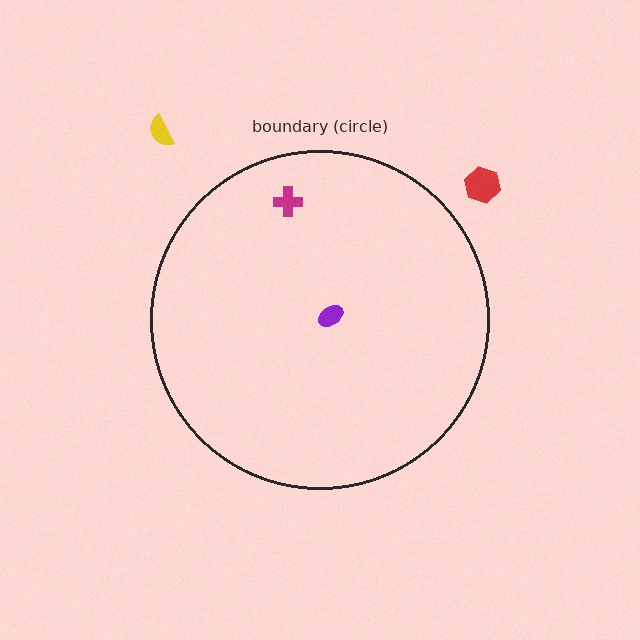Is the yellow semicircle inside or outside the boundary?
Outside.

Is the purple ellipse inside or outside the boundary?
Inside.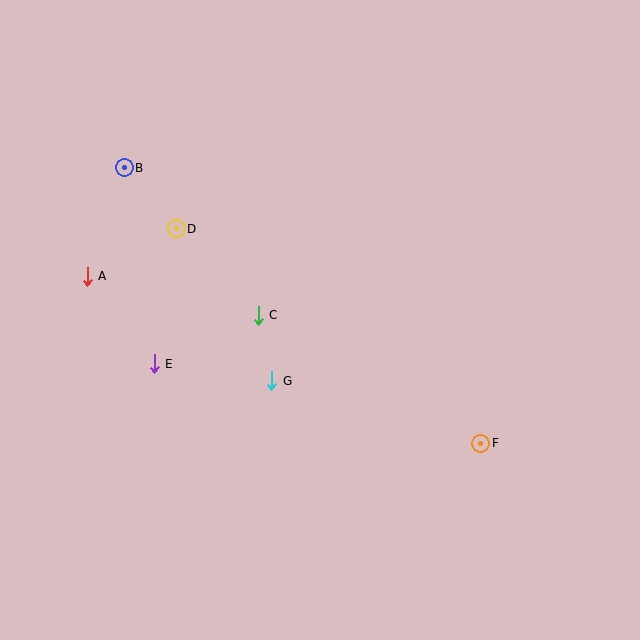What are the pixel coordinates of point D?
Point D is at (176, 229).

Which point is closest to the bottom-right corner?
Point F is closest to the bottom-right corner.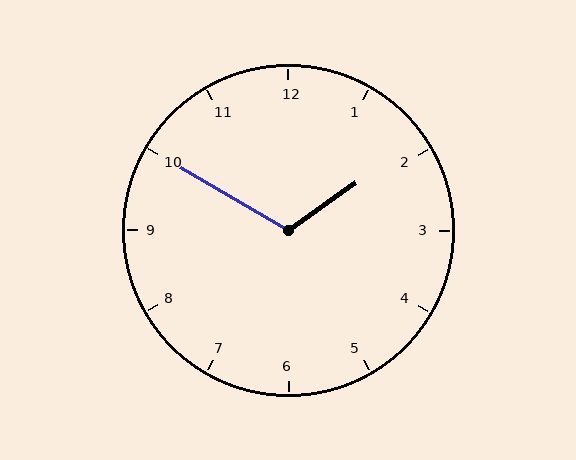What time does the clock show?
1:50.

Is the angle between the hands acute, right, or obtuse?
It is obtuse.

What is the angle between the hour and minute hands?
Approximately 115 degrees.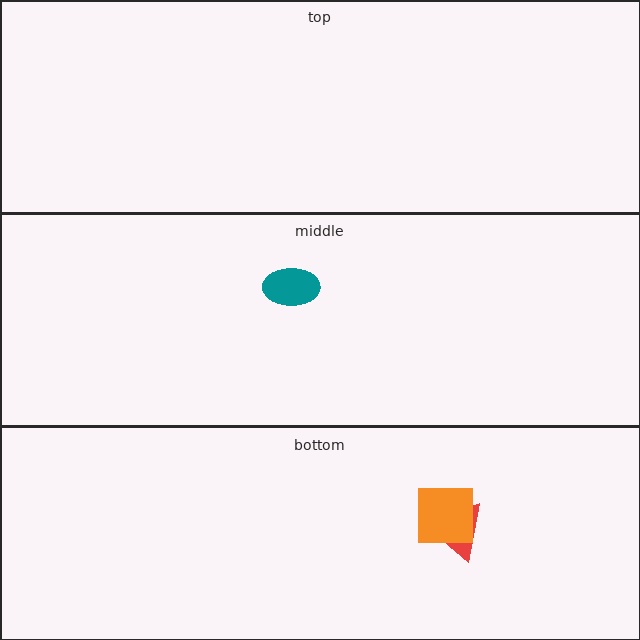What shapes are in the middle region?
The teal ellipse.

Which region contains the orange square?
The bottom region.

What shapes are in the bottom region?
The red triangle, the orange square.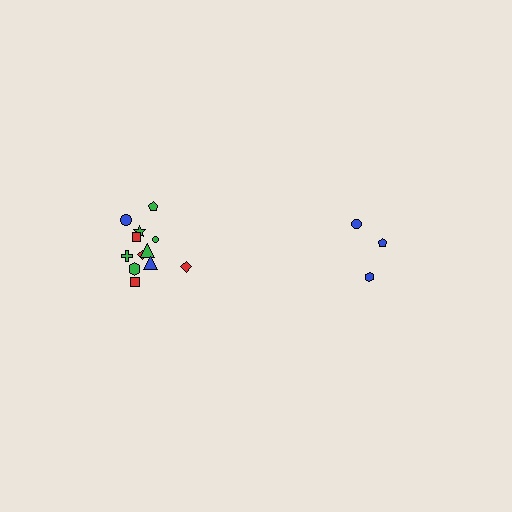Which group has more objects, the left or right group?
The left group.